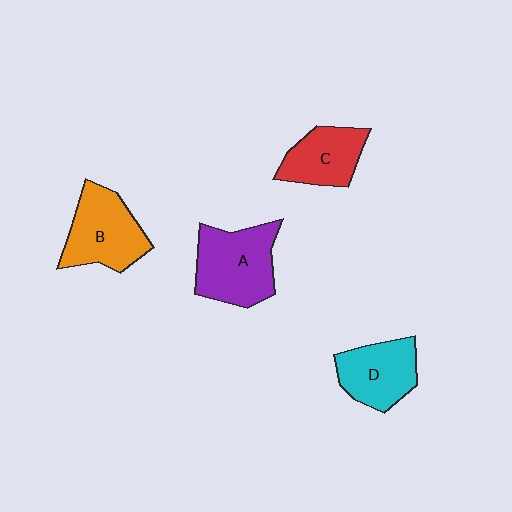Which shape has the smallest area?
Shape C (red).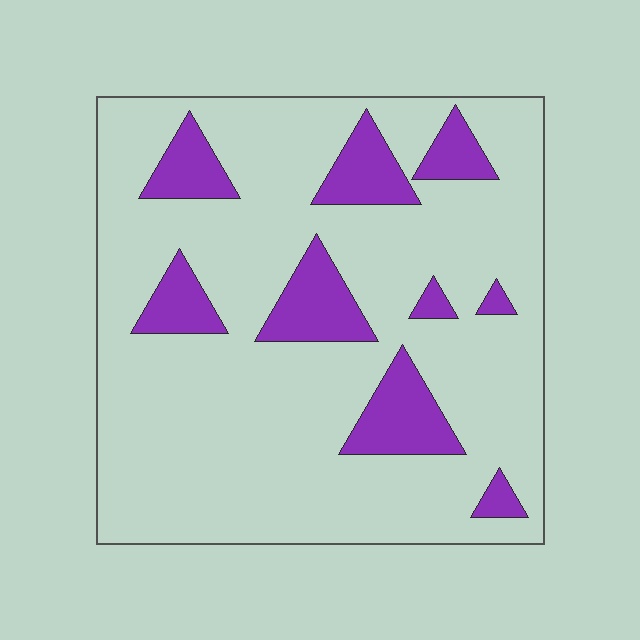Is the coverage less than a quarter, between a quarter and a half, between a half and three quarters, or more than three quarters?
Less than a quarter.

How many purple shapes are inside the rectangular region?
9.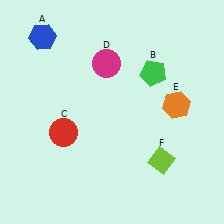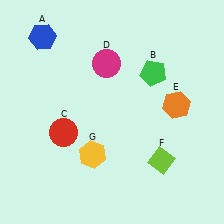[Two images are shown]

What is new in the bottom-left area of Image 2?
A yellow hexagon (G) was added in the bottom-left area of Image 2.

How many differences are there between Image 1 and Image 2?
There is 1 difference between the two images.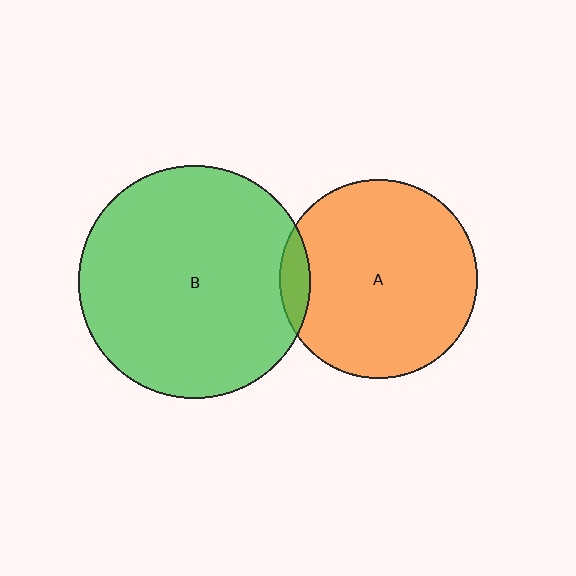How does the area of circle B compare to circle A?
Approximately 1.4 times.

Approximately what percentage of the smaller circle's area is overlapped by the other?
Approximately 10%.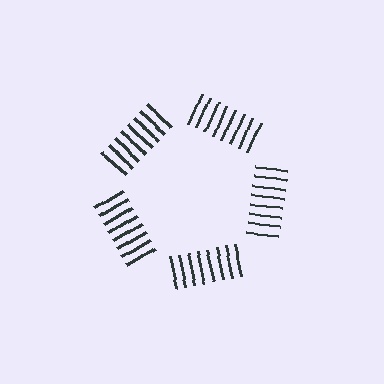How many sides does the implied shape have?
5 sides — the line-ends trace a pentagon.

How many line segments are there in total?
40 — 8 along each of the 5 edges.